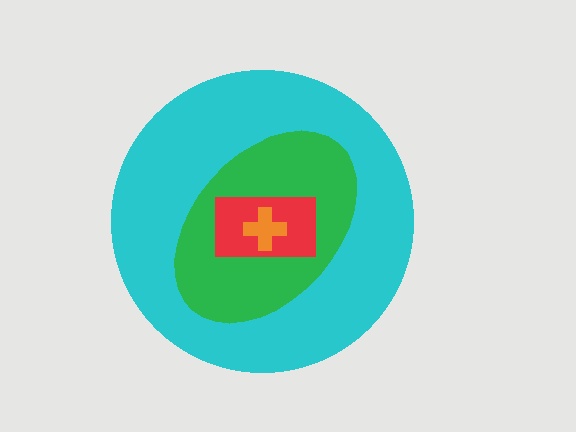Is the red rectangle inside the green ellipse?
Yes.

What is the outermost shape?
The cyan circle.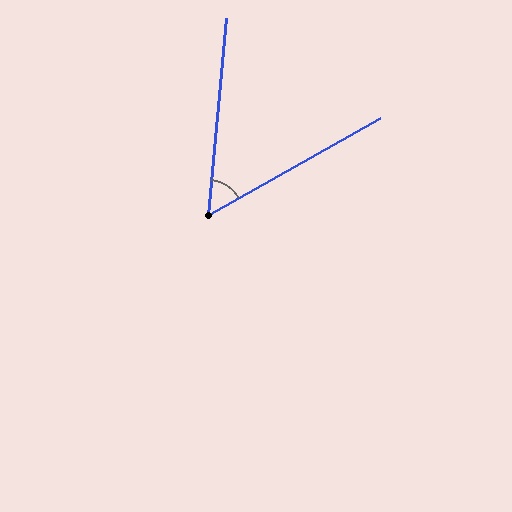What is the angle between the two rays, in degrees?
Approximately 55 degrees.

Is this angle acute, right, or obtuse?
It is acute.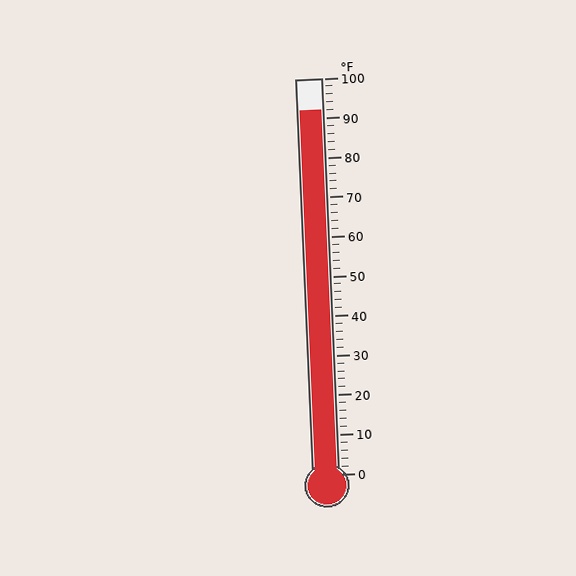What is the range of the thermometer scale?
The thermometer scale ranges from 0°F to 100°F.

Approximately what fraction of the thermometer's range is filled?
The thermometer is filled to approximately 90% of its range.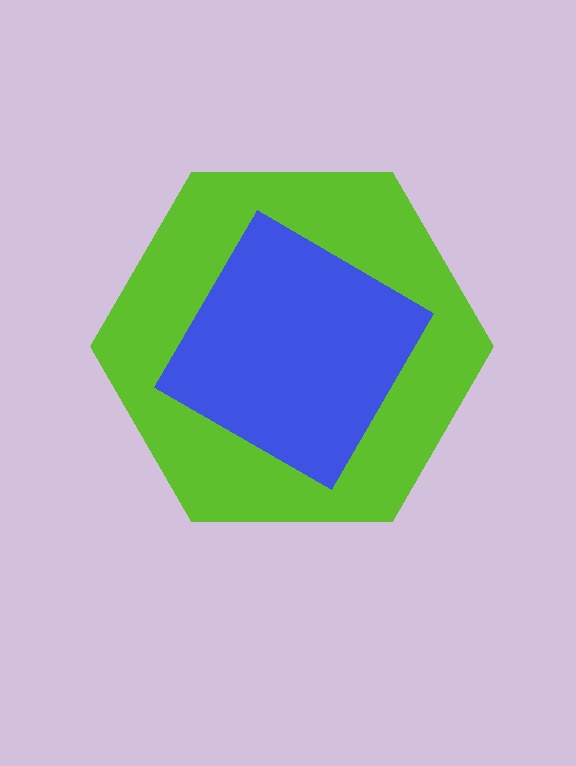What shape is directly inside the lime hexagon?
The blue diamond.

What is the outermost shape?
The lime hexagon.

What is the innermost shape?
The blue diamond.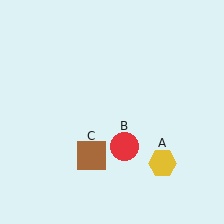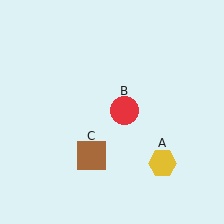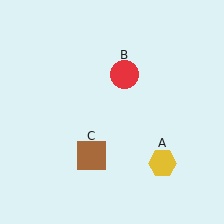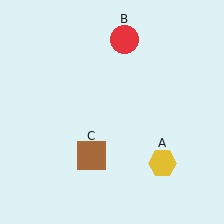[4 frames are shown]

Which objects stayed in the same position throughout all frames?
Yellow hexagon (object A) and brown square (object C) remained stationary.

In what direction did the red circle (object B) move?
The red circle (object B) moved up.